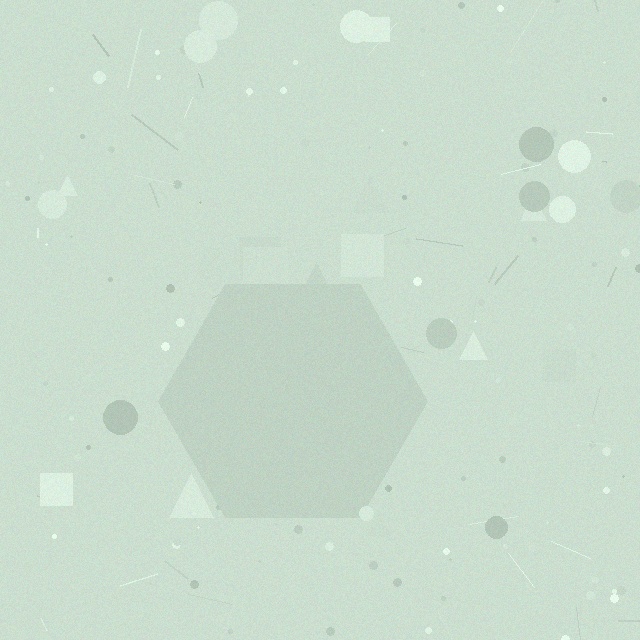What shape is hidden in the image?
A hexagon is hidden in the image.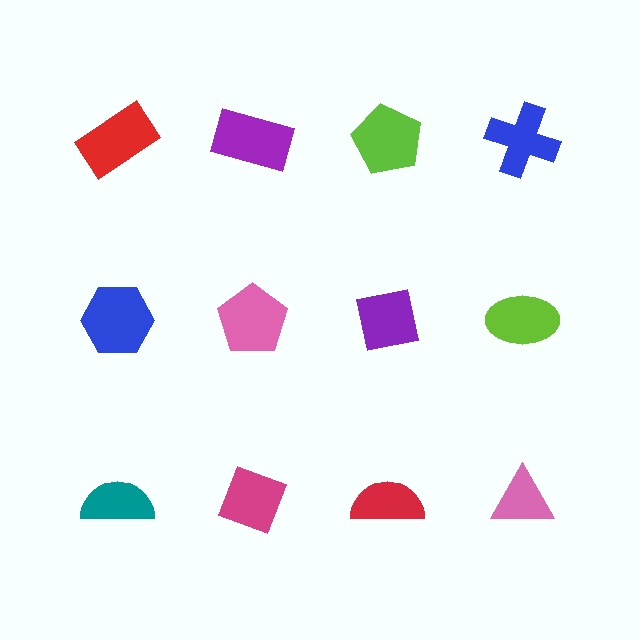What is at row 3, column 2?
A magenta diamond.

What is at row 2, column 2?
A pink pentagon.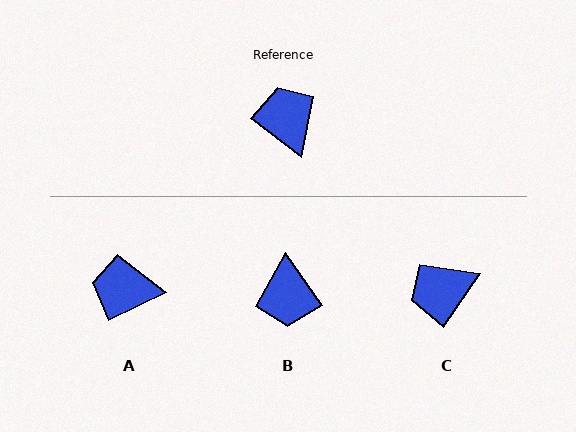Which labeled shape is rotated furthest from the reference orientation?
B, about 162 degrees away.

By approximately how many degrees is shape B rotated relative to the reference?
Approximately 162 degrees counter-clockwise.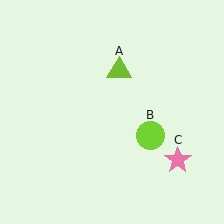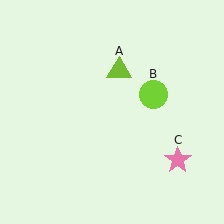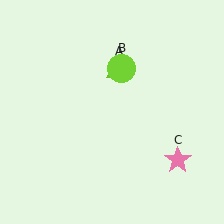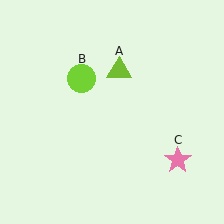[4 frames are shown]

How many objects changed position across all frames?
1 object changed position: lime circle (object B).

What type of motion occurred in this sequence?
The lime circle (object B) rotated counterclockwise around the center of the scene.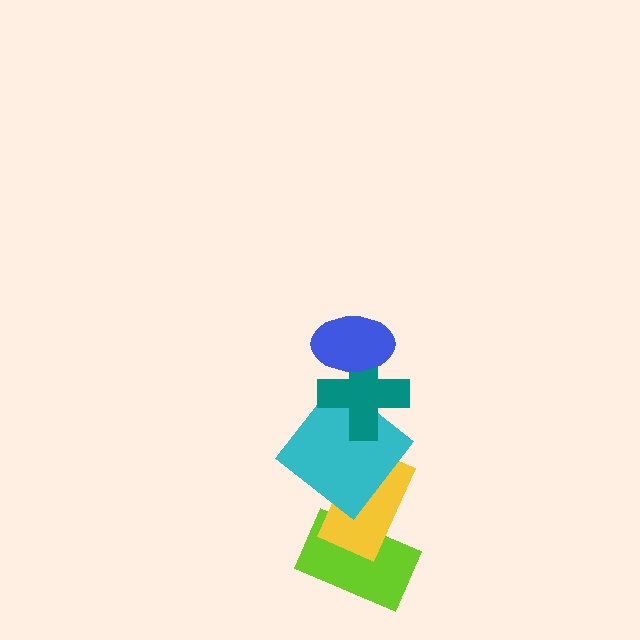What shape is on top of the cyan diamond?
The teal cross is on top of the cyan diamond.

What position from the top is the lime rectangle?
The lime rectangle is 5th from the top.